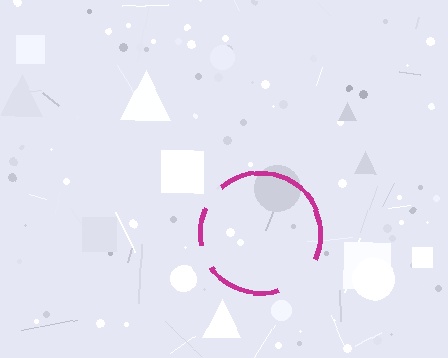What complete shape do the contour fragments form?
The contour fragments form a circle.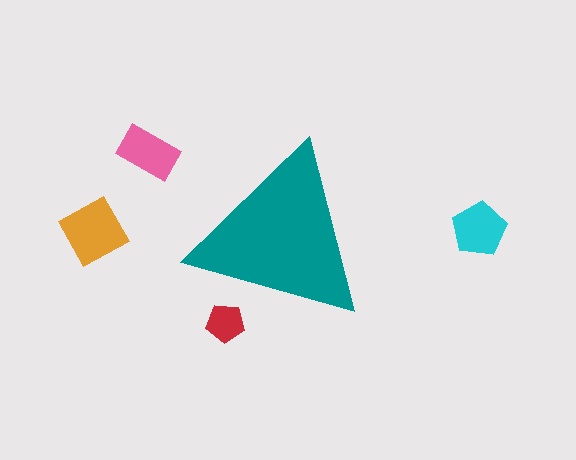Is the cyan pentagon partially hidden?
No, the cyan pentagon is fully visible.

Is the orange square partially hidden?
No, the orange square is fully visible.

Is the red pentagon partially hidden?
Yes, the red pentagon is partially hidden behind the teal triangle.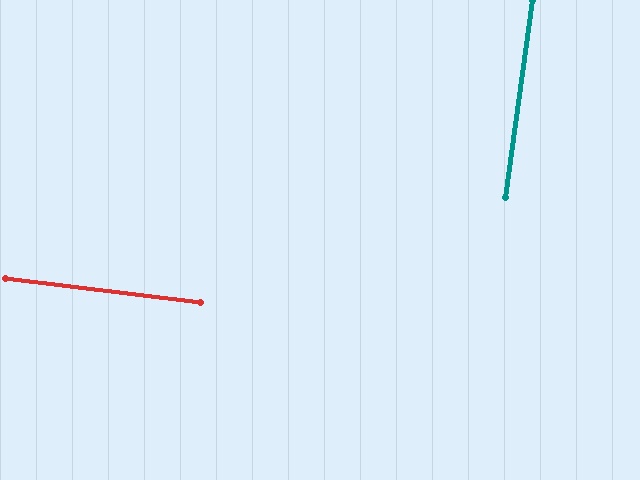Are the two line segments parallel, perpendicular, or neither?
Perpendicular — they meet at approximately 89°.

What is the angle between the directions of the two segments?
Approximately 89 degrees.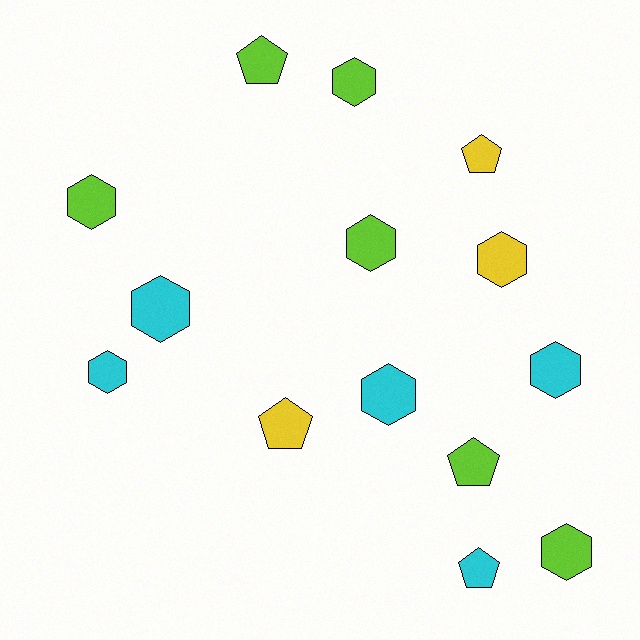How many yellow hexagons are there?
There is 1 yellow hexagon.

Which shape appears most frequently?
Hexagon, with 9 objects.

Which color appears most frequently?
Lime, with 6 objects.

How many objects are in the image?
There are 14 objects.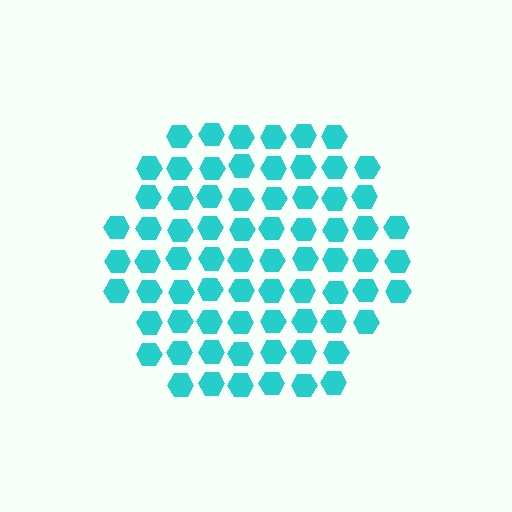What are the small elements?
The small elements are hexagons.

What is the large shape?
The large shape is a hexagon.